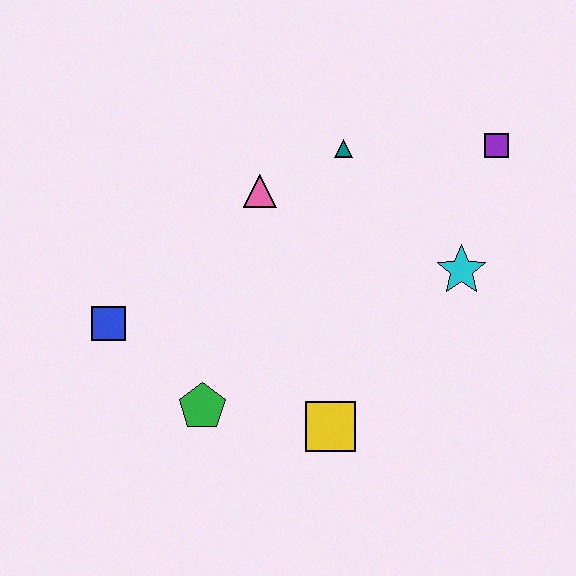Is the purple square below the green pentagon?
No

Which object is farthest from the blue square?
The purple square is farthest from the blue square.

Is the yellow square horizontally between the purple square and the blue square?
Yes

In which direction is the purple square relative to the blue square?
The purple square is to the right of the blue square.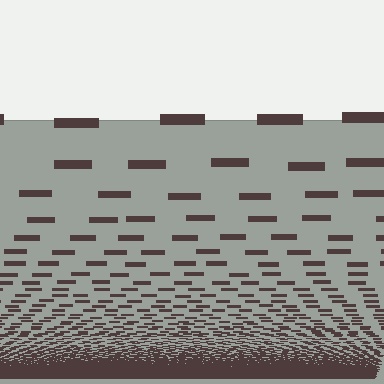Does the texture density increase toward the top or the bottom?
Density increases toward the bottom.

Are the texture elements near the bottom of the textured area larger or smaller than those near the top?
Smaller. The gradient is inverted — elements near the bottom are smaller and denser.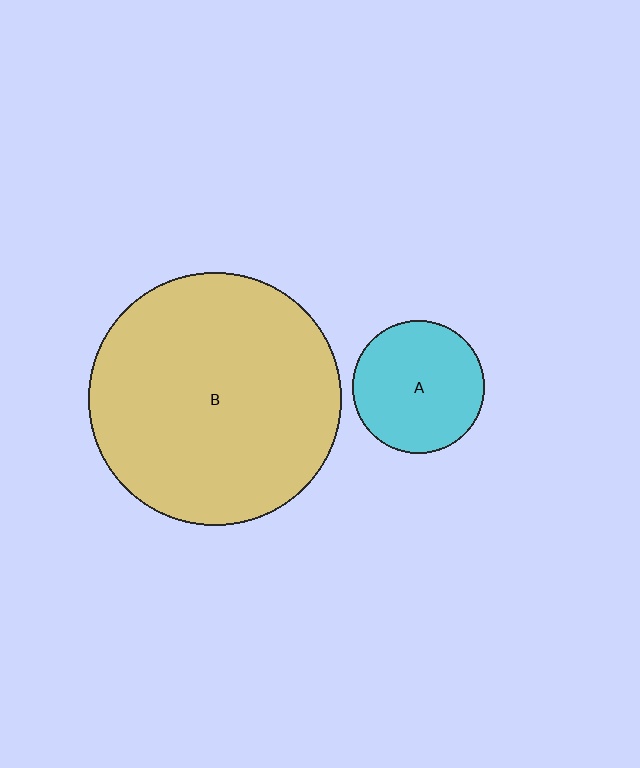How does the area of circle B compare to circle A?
Approximately 3.6 times.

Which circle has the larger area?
Circle B (yellow).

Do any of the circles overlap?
No, none of the circles overlap.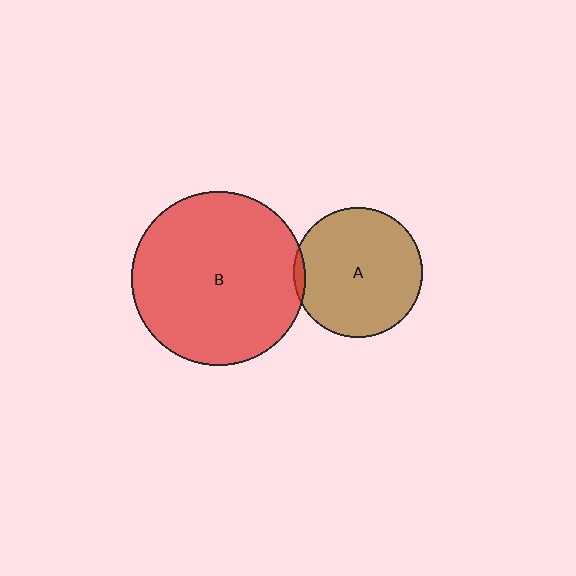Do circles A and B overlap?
Yes.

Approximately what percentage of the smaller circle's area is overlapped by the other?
Approximately 5%.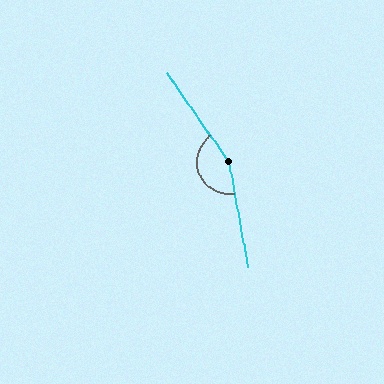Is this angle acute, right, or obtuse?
It is obtuse.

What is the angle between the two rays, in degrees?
Approximately 156 degrees.